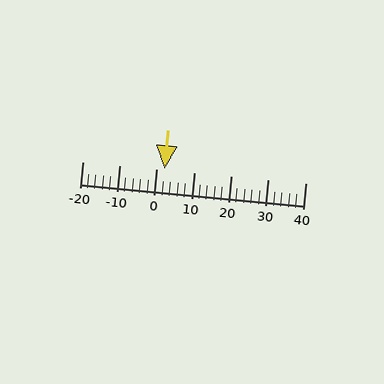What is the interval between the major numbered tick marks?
The major tick marks are spaced 10 units apart.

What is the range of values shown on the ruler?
The ruler shows values from -20 to 40.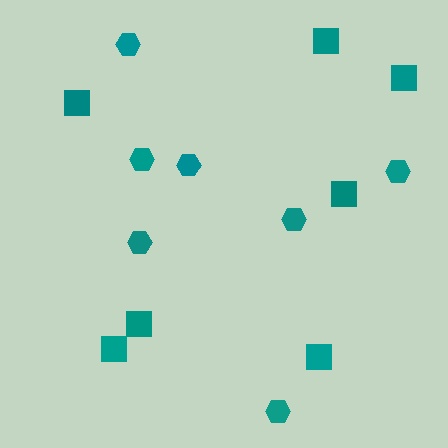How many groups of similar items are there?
There are 2 groups: one group of squares (7) and one group of hexagons (7).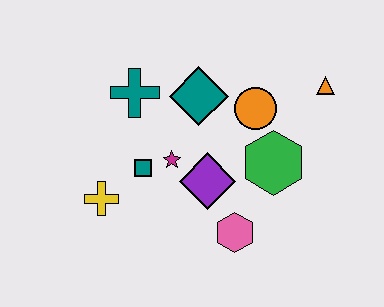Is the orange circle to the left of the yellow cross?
No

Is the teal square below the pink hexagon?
No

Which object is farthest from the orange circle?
The yellow cross is farthest from the orange circle.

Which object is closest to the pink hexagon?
The purple diamond is closest to the pink hexagon.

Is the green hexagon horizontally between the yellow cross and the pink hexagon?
No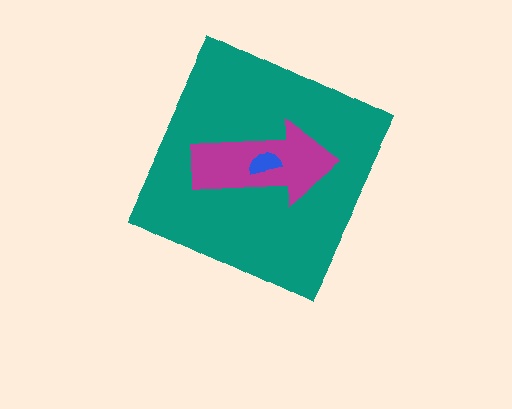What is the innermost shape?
The blue semicircle.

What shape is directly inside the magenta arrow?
The blue semicircle.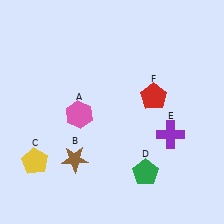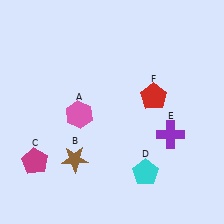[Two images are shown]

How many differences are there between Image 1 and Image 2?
There are 2 differences between the two images.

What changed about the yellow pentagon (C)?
In Image 1, C is yellow. In Image 2, it changed to magenta.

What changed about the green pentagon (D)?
In Image 1, D is green. In Image 2, it changed to cyan.